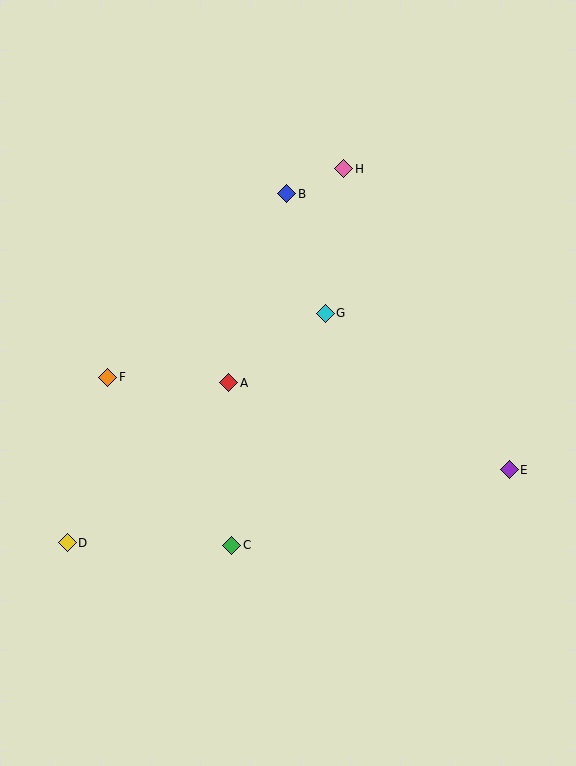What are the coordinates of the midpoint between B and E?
The midpoint between B and E is at (398, 332).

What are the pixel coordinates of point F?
Point F is at (108, 377).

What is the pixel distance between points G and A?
The distance between G and A is 119 pixels.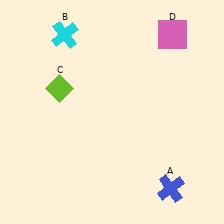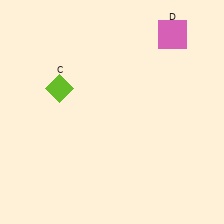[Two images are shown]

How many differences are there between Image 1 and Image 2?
There are 2 differences between the two images.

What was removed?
The cyan cross (B), the blue cross (A) were removed in Image 2.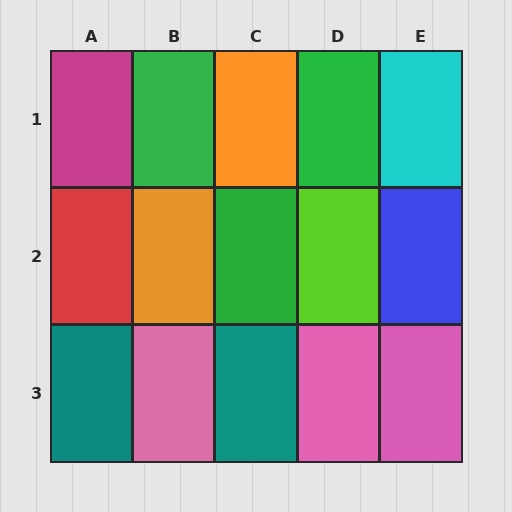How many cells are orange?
2 cells are orange.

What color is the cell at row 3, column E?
Pink.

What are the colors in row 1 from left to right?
Magenta, green, orange, green, cyan.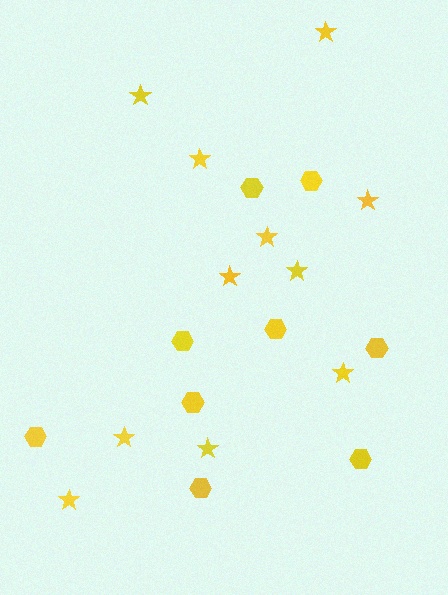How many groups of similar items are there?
There are 2 groups: one group of hexagons (9) and one group of stars (11).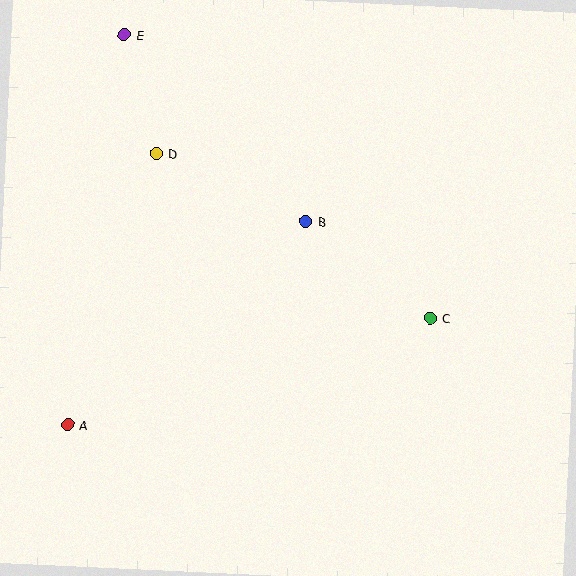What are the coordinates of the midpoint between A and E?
The midpoint between A and E is at (96, 230).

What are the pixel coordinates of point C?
Point C is at (430, 318).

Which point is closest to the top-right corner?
Point B is closest to the top-right corner.